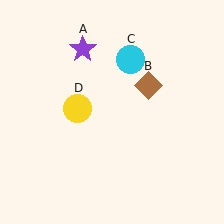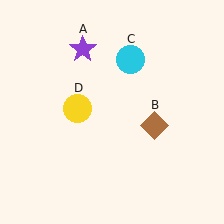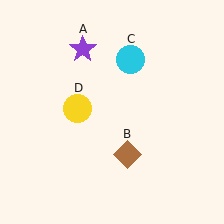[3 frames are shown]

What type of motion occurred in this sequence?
The brown diamond (object B) rotated clockwise around the center of the scene.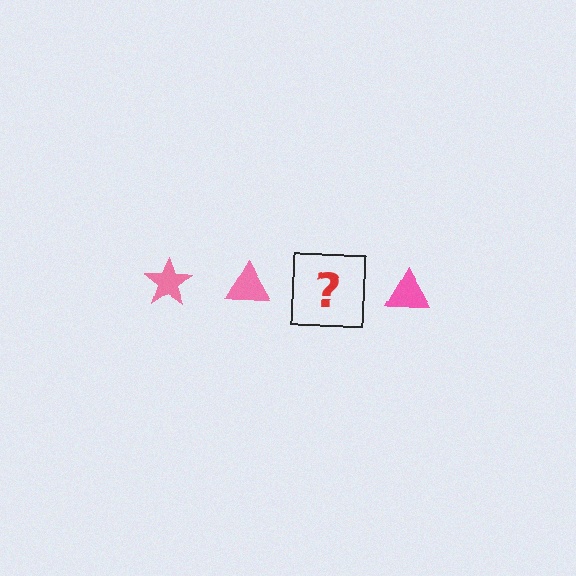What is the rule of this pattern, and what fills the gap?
The rule is that the pattern cycles through star, triangle shapes in pink. The gap should be filled with a pink star.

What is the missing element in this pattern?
The missing element is a pink star.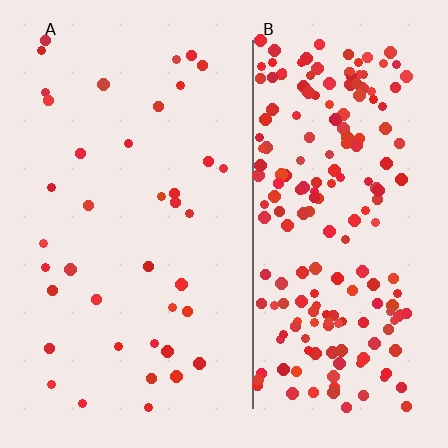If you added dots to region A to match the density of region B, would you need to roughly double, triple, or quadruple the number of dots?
Approximately quadruple.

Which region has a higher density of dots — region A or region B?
B (the right).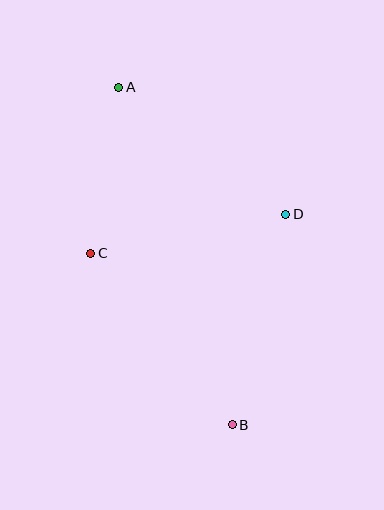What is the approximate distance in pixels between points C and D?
The distance between C and D is approximately 199 pixels.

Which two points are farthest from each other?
Points A and B are farthest from each other.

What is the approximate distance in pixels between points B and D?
The distance between B and D is approximately 217 pixels.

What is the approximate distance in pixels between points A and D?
The distance between A and D is approximately 210 pixels.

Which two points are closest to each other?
Points A and C are closest to each other.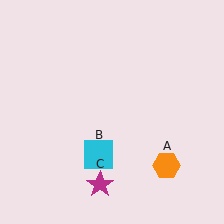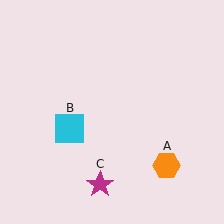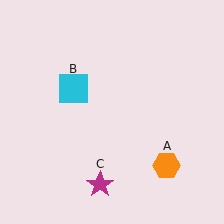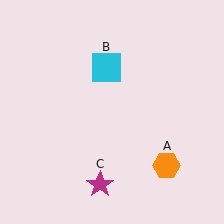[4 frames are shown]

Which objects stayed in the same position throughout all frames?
Orange hexagon (object A) and magenta star (object C) remained stationary.